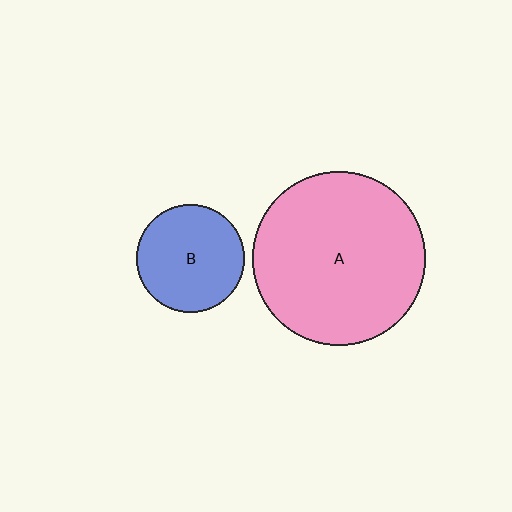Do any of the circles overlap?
No, none of the circles overlap.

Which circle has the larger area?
Circle A (pink).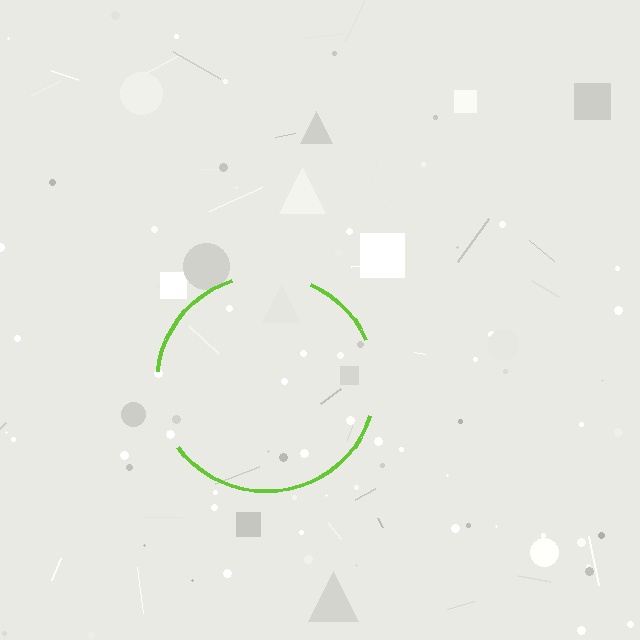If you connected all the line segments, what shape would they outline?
They would outline a circle.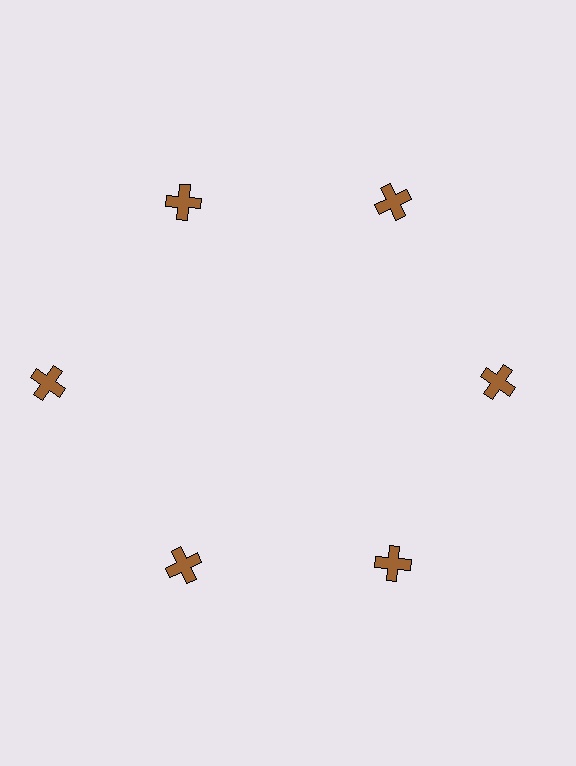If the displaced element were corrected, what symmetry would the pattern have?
It would have 6-fold rotational symmetry — the pattern would map onto itself every 60 degrees.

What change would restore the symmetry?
The symmetry would be restored by moving it inward, back onto the ring so that all 6 crosses sit at equal angles and equal distance from the center.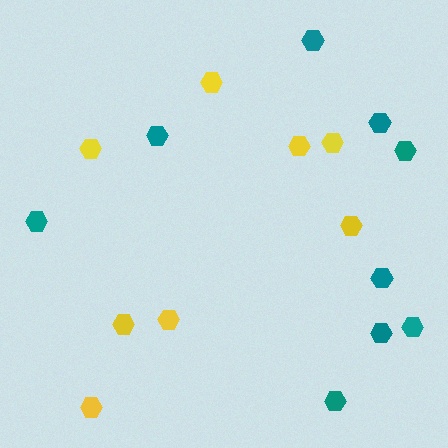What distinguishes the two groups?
There are 2 groups: one group of yellow hexagons (8) and one group of teal hexagons (9).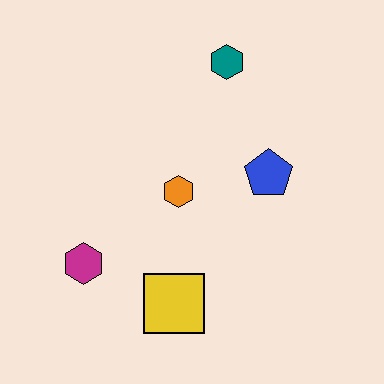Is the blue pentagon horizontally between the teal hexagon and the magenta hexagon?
No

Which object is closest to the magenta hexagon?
The yellow square is closest to the magenta hexagon.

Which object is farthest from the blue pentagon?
The magenta hexagon is farthest from the blue pentagon.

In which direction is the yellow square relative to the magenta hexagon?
The yellow square is to the right of the magenta hexagon.